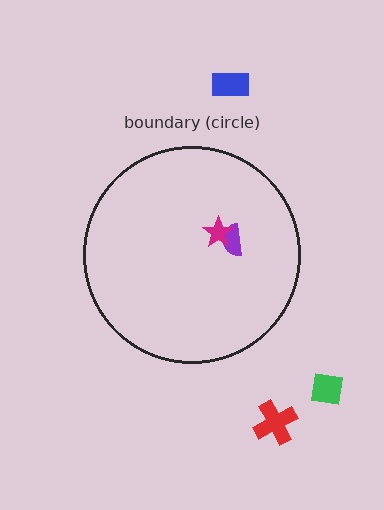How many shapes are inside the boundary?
2 inside, 3 outside.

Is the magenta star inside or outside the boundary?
Inside.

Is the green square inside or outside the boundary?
Outside.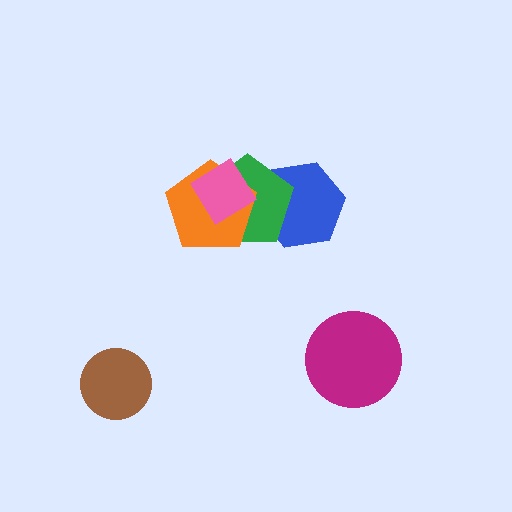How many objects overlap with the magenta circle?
0 objects overlap with the magenta circle.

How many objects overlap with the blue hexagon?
1 object overlaps with the blue hexagon.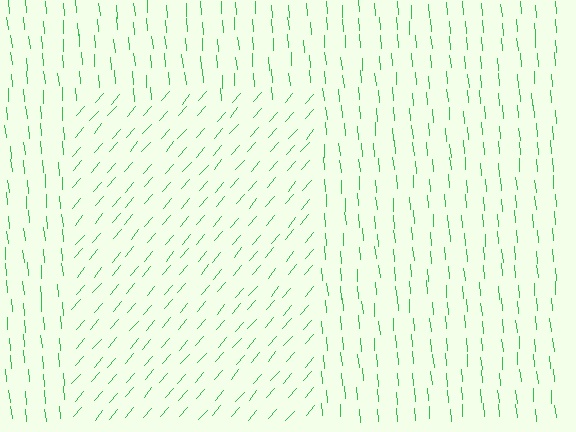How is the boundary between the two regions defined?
The boundary is defined purely by a change in line orientation (approximately 45 degrees difference). All lines are the same color and thickness.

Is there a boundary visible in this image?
Yes, there is a texture boundary formed by a change in line orientation.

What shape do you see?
I see a rectangle.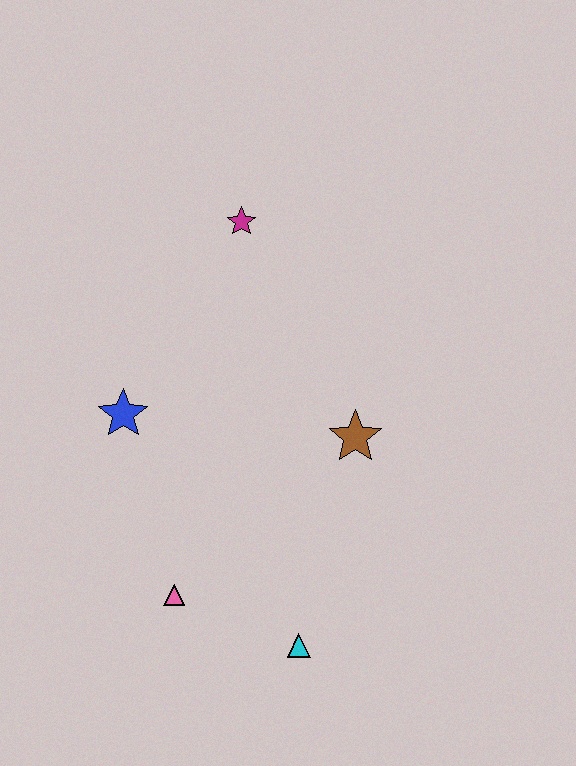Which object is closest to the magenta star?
The blue star is closest to the magenta star.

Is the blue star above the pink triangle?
Yes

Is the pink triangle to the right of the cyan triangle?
No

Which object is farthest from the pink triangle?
The magenta star is farthest from the pink triangle.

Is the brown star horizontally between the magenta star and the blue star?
No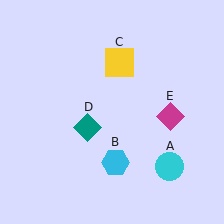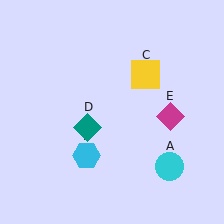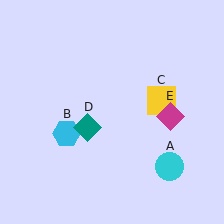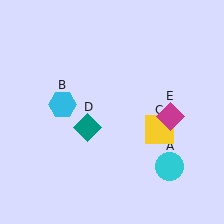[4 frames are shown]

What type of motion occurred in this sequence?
The cyan hexagon (object B), yellow square (object C) rotated clockwise around the center of the scene.